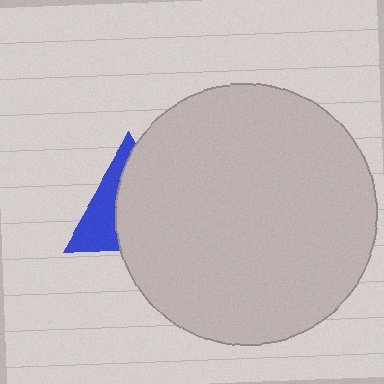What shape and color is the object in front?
The object in front is a light gray circle.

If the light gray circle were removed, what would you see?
You would see the complete blue triangle.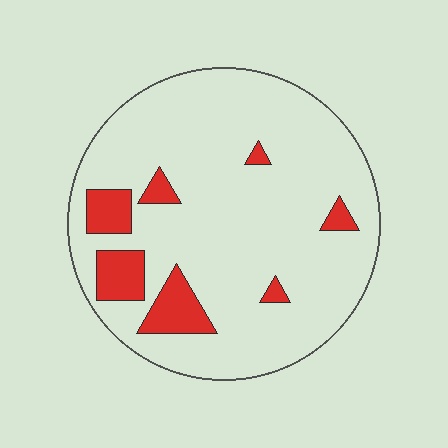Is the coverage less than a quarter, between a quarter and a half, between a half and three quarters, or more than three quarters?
Less than a quarter.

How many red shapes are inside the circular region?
7.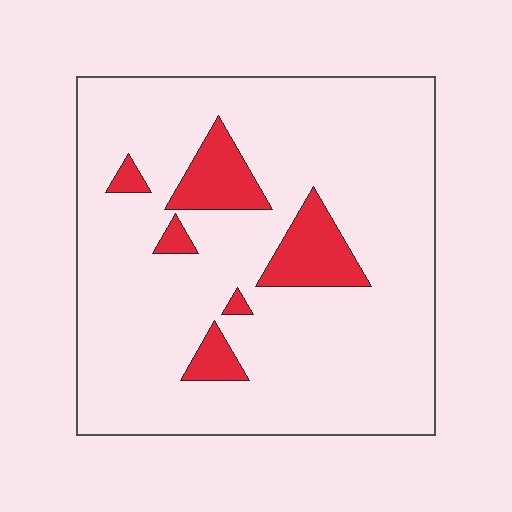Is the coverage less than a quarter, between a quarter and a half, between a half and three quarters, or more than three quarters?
Less than a quarter.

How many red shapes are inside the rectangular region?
6.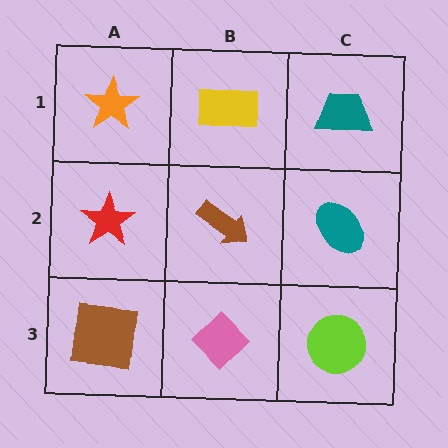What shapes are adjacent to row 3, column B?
A brown arrow (row 2, column B), a brown square (row 3, column A), a lime circle (row 3, column C).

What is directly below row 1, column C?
A teal ellipse.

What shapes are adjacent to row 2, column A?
An orange star (row 1, column A), a brown square (row 3, column A), a brown arrow (row 2, column B).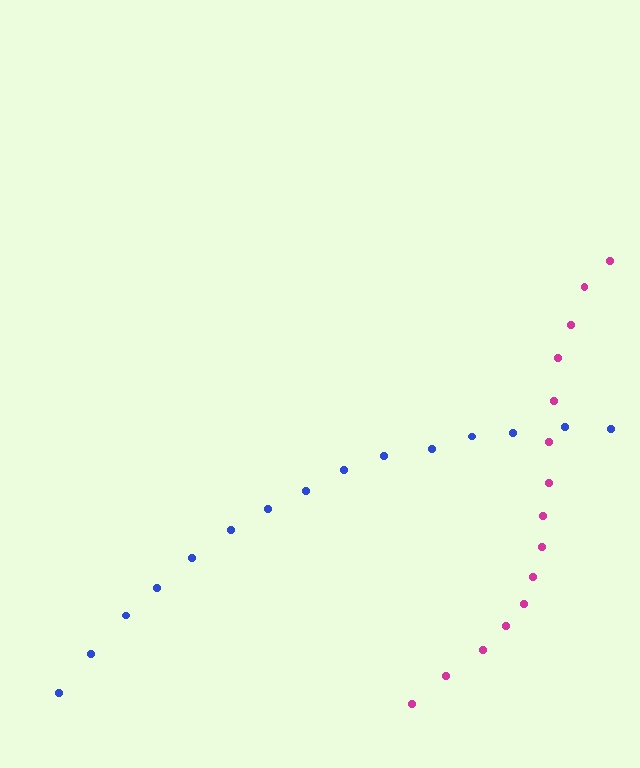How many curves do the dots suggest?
There are 2 distinct paths.